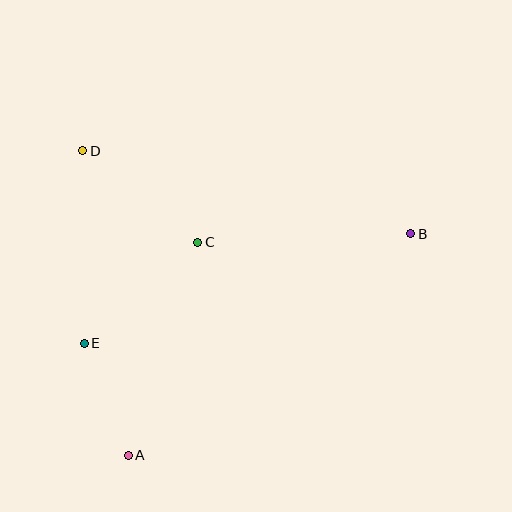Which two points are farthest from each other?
Points A and B are farthest from each other.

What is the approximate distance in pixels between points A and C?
The distance between A and C is approximately 224 pixels.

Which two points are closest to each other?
Points A and E are closest to each other.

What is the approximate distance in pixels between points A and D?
The distance between A and D is approximately 308 pixels.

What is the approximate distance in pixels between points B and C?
The distance between B and C is approximately 213 pixels.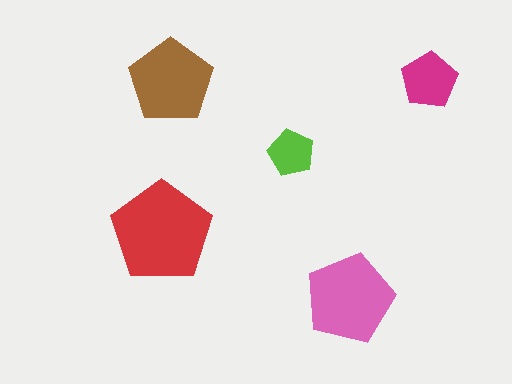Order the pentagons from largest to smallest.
the red one, the pink one, the brown one, the magenta one, the lime one.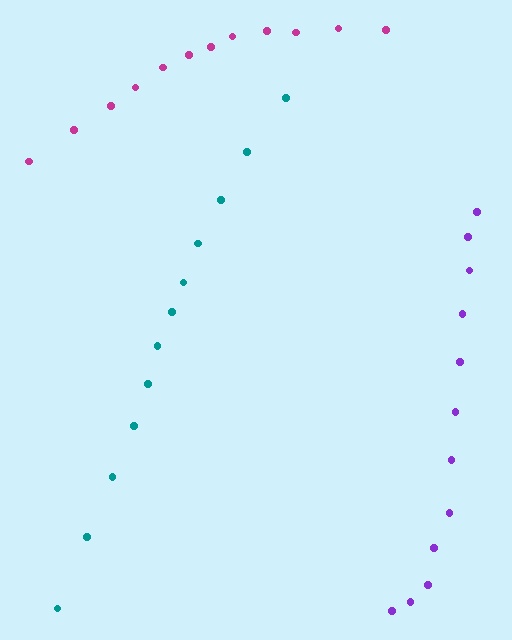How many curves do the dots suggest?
There are 3 distinct paths.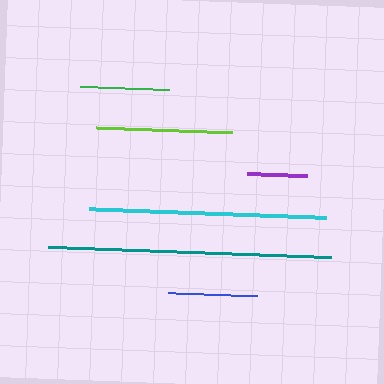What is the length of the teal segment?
The teal segment is approximately 283 pixels long.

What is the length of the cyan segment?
The cyan segment is approximately 237 pixels long.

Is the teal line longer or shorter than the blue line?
The teal line is longer than the blue line.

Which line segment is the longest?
The teal line is the longest at approximately 283 pixels.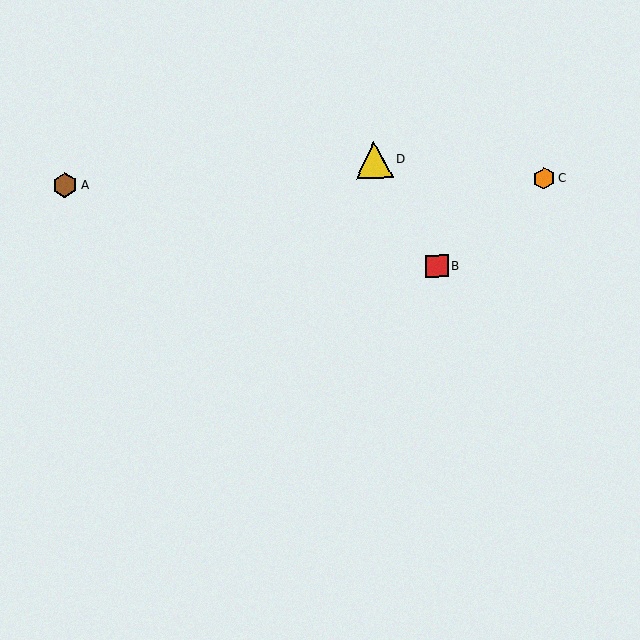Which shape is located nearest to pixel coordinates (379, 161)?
The yellow triangle (labeled D) at (374, 160) is nearest to that location.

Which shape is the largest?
The yellow triangle (labeled D) is the largest.